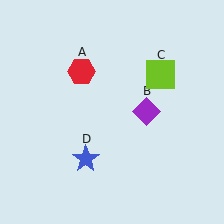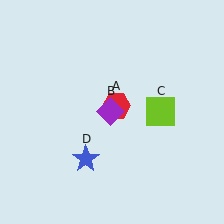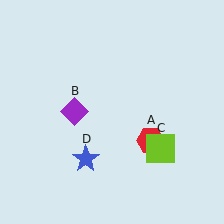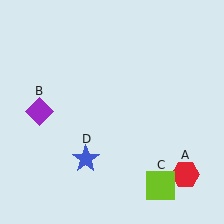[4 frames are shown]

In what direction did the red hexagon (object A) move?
The red hexagon (object A) moved down and to the right.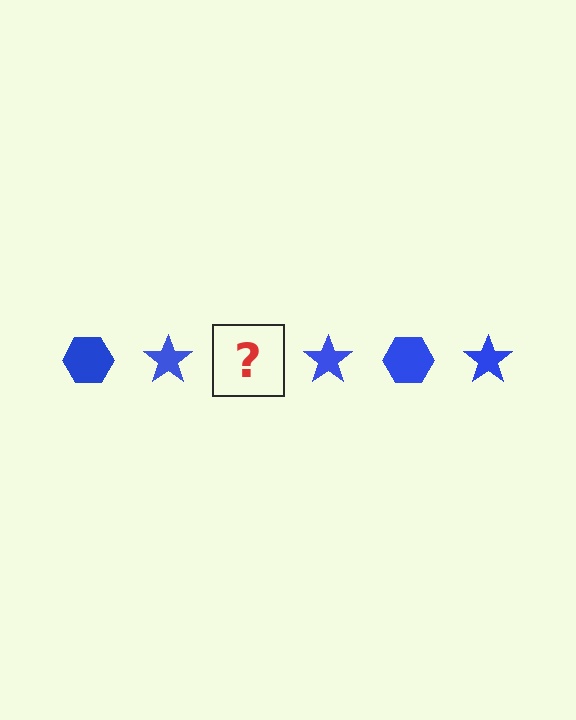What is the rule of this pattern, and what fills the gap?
The rule is that the pattern cycles through hexagon, star shapes in blue. The gap should be filled with a blue hexagon.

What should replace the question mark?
The question mark should be replaced with a blue hexagon.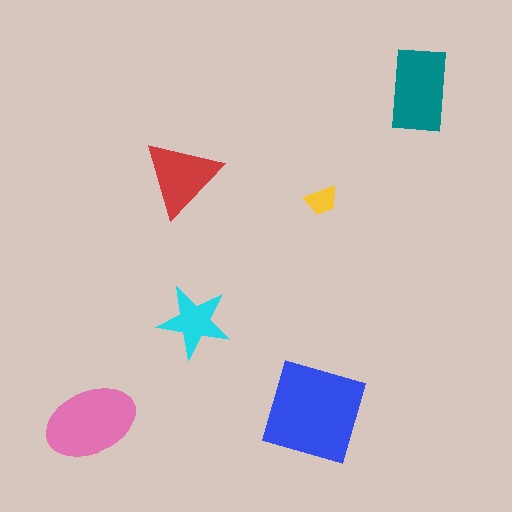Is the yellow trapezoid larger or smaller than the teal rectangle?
Smaller.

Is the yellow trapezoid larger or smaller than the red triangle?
Smaller.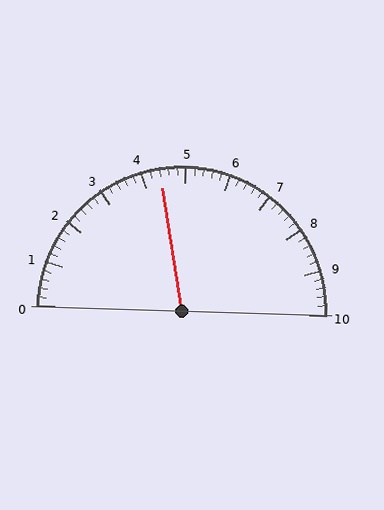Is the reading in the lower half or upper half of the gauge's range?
The reading is in the lower half of the range (0 to 10).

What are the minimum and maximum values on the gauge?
The gauge ranges from 0 to 10.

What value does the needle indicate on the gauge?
The needle indicates approximately 4.4.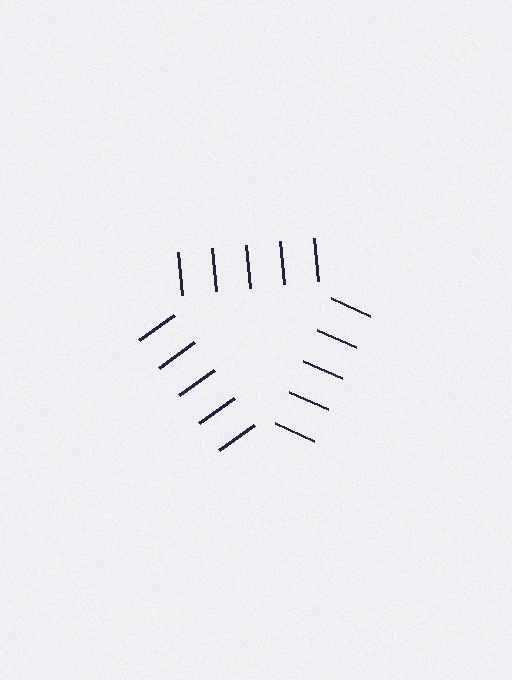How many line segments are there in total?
15 — 5 along each of the 3 edges.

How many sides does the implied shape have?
3 sides — the line-ends trace a triangle.